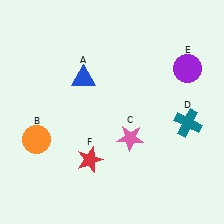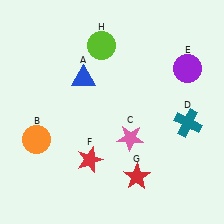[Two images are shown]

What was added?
A red star (G), a lime circle (H) were added in Image 2.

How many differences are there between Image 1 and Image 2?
There are 2 differences between the two images.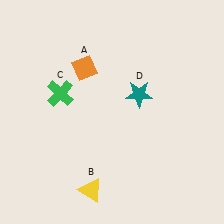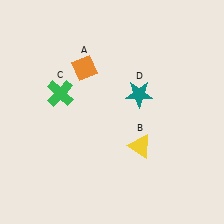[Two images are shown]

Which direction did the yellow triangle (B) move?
The yellow triangle (B) moved right.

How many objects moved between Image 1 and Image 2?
1 object moved between the two images.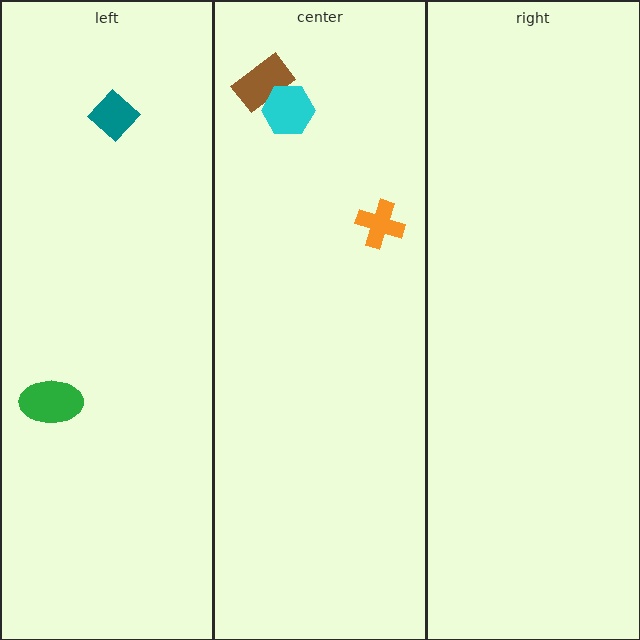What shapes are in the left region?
The green ellipse, the teal diamond.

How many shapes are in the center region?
3.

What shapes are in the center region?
The orange cross, the brown rectangle, the cyan hexagon.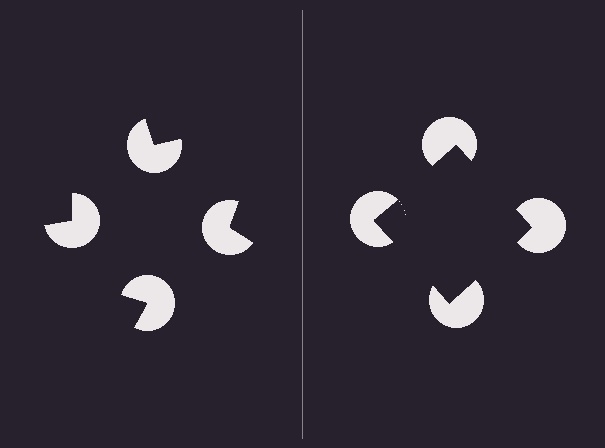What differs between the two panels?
The pac-man discs are positioned identically on both sides; only the wedge orientations differ. On the right they align to a square; on the left they are misaligned.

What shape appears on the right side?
An illusory square.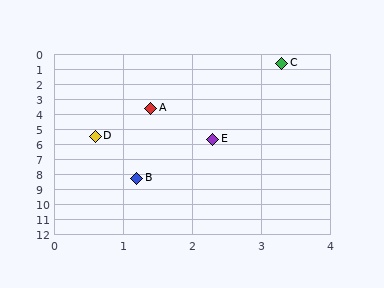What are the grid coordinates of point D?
Point D is at approximately (0.6, 5.5).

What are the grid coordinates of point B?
Point B is at approximately (1.2, 8.3).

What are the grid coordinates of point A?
Point A is at approximately (1.4, 3.6).